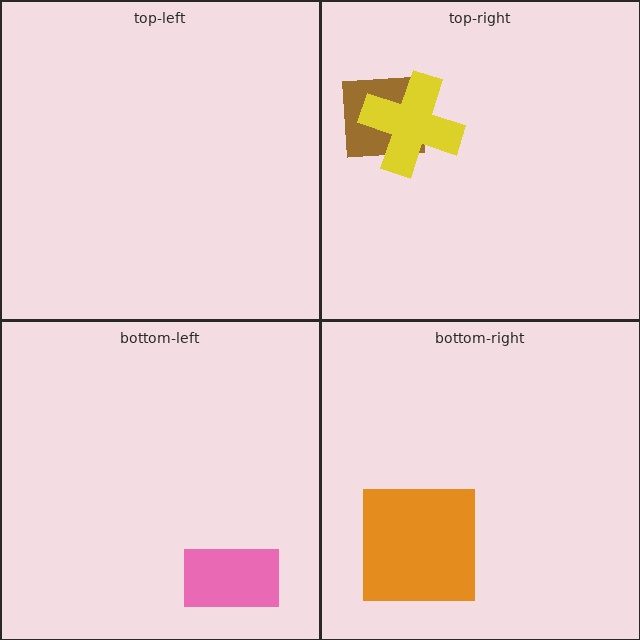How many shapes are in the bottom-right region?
1.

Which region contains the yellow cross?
The top-right region.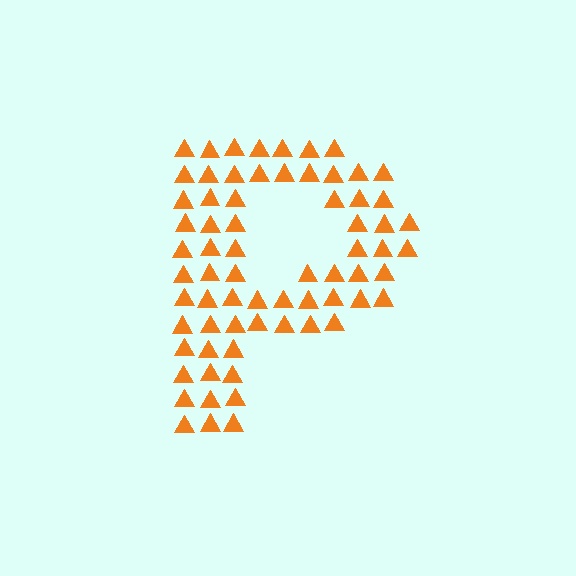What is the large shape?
The large shape is the letter P.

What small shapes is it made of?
It is made of small triangles.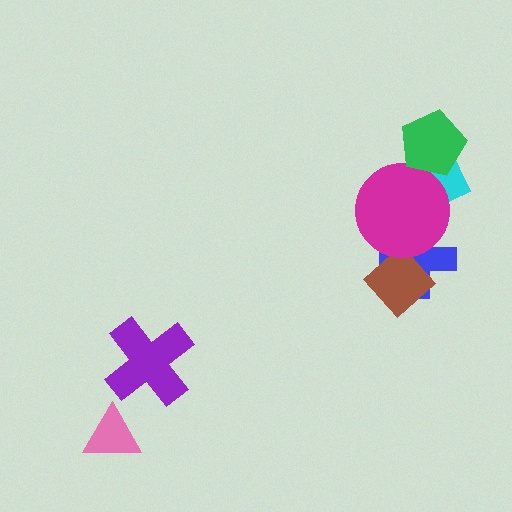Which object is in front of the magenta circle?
The green pentagon is in front of the magenta circle.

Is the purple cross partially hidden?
No, no other shape covers it.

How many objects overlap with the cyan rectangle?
2 objects overlap with the cyan rectangle.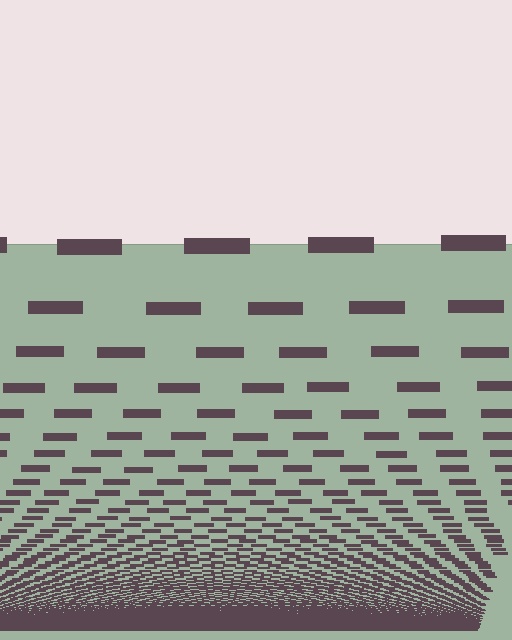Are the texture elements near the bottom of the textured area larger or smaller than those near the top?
Smaller. The gradient is inverted — elements near the bottom are smaller and denser.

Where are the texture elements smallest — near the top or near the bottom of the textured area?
Near the bottom.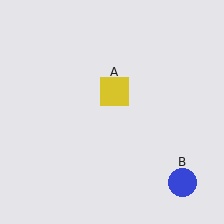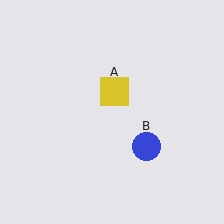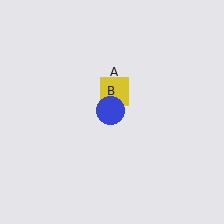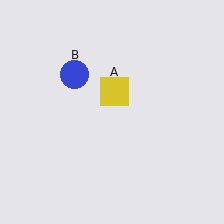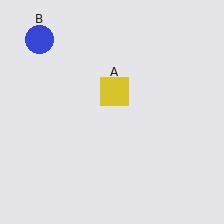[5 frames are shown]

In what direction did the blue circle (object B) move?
The blue circle (object B) moved up and to the left.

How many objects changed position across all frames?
1 object changed position: blue circle (object B).